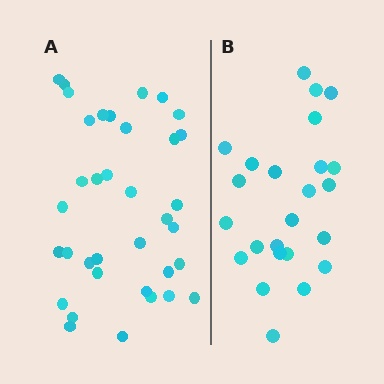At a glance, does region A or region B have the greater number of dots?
Region A (the left region) has more dots.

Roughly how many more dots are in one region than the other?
Region A has roughly 12 or so more dots than region B.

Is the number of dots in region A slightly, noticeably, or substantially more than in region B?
Region A has substantially more. The ratio is roughly 1.5 to 1.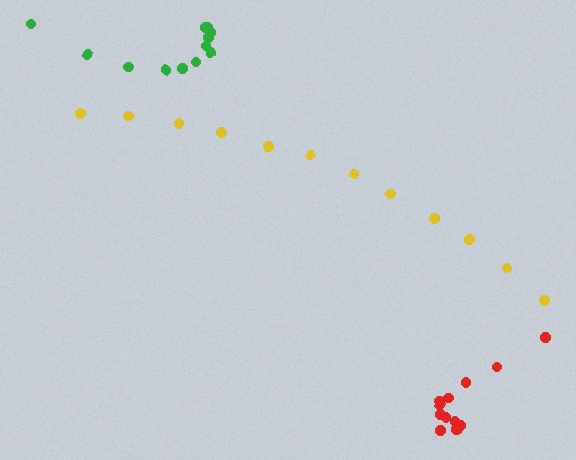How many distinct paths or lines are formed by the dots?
There are 3 distinct paths.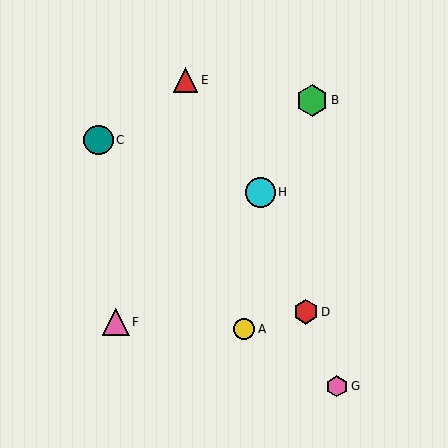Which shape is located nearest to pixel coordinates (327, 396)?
The pink hexagon (labeled G) at (337, 386) is nearest to that location.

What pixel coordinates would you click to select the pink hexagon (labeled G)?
Click at (337, 386) to select the pink hexagon G.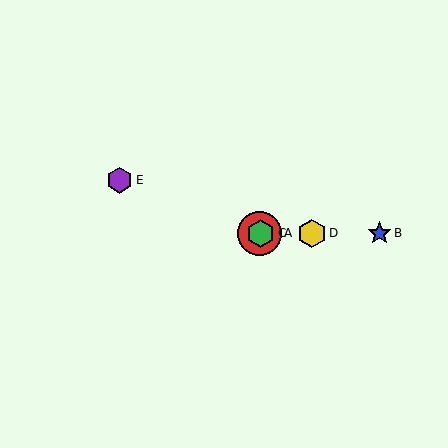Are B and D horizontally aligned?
Yes, both are at y≈233.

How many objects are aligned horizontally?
4 objects (A, B, C, D) are aligned horizontally.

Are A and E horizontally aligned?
No, A is at y≈233 and E is at y≈180.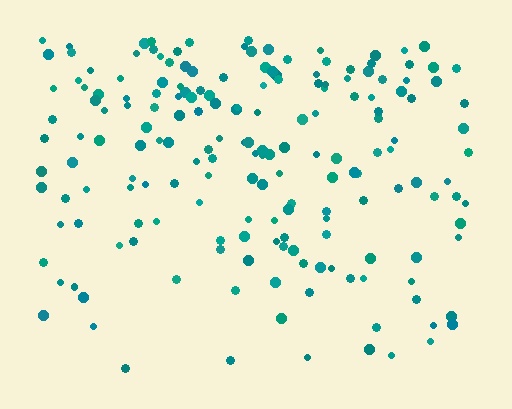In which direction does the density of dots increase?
From bottom to top, with the top side densest.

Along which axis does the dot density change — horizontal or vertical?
Vertical.